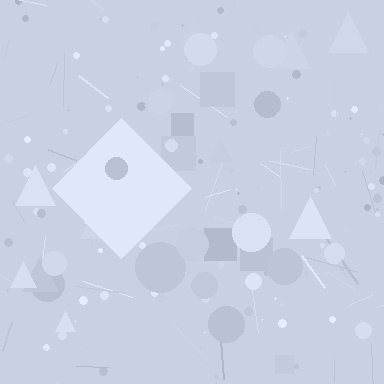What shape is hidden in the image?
A diamond is hidden in the image.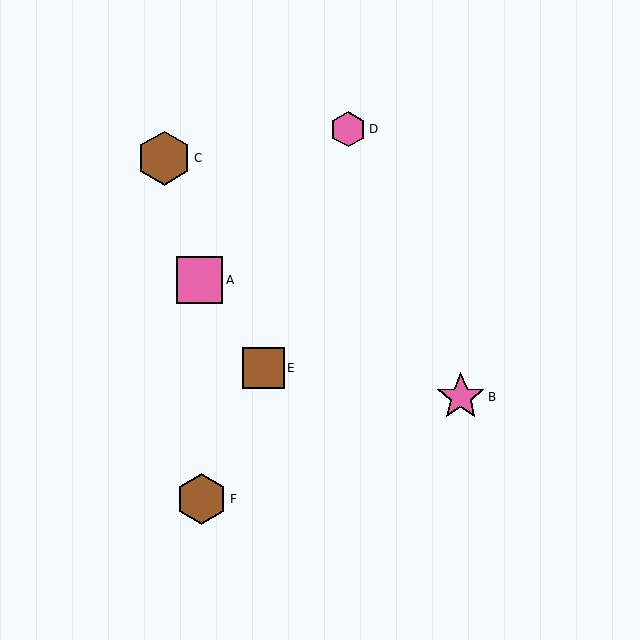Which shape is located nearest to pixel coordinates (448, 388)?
The pink star (labeled B) at (461, 397) is nearest to that location.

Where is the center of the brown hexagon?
The center of the brown hexagon is at (201, 499).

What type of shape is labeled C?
Shape C is a brown hexagon.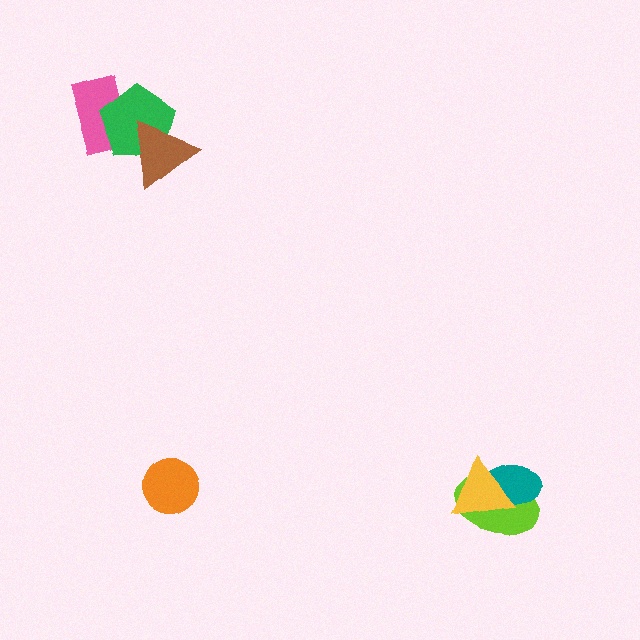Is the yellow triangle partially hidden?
No, no other shape covers it.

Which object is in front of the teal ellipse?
The yellow triangle is in front of the teal ellipse.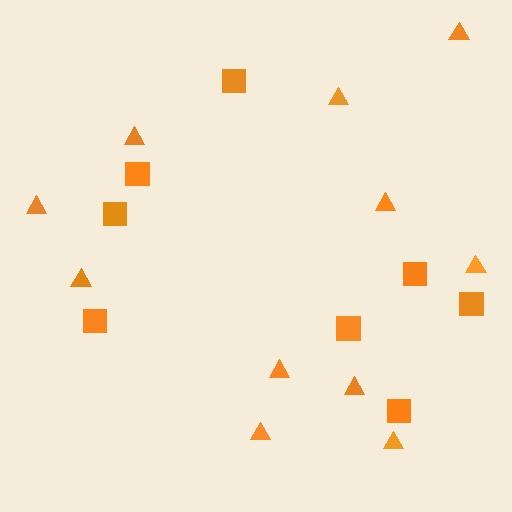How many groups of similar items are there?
There are 2 groups: one group of squares (8) and one group of triangles (11).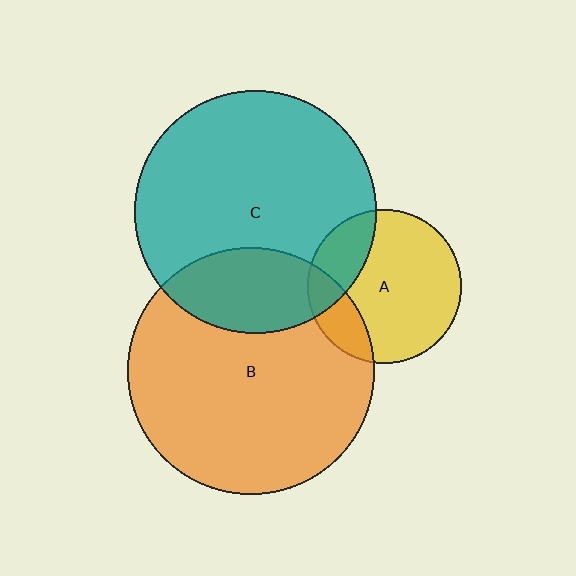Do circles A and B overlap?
Yes.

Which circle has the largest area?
Circle B (orange).